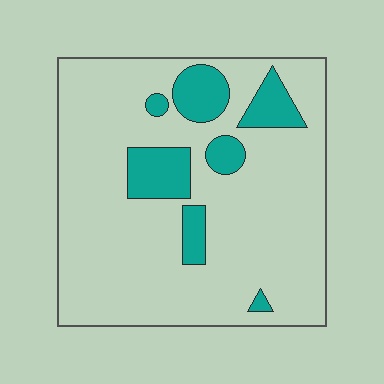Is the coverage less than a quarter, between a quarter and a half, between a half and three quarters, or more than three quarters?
Less than a quarter.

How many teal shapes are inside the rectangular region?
7.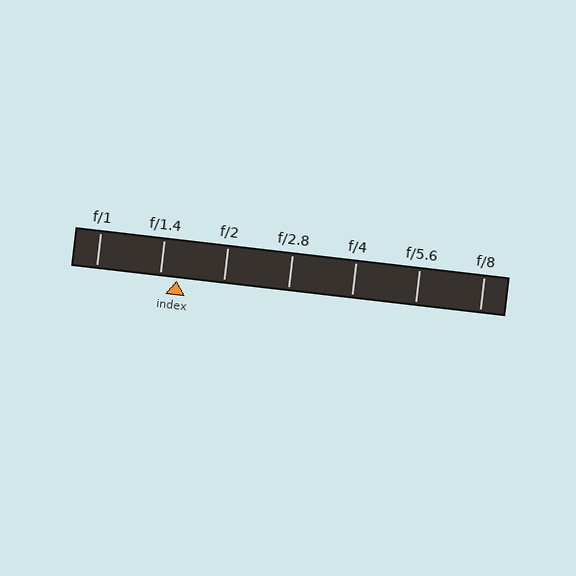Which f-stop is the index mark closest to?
The index mark is closest to f/1.4.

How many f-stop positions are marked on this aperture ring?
There are 7 f-stop positions marked.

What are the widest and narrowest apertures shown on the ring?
The widest aperture shown is f/1 and the narrowest is f/8.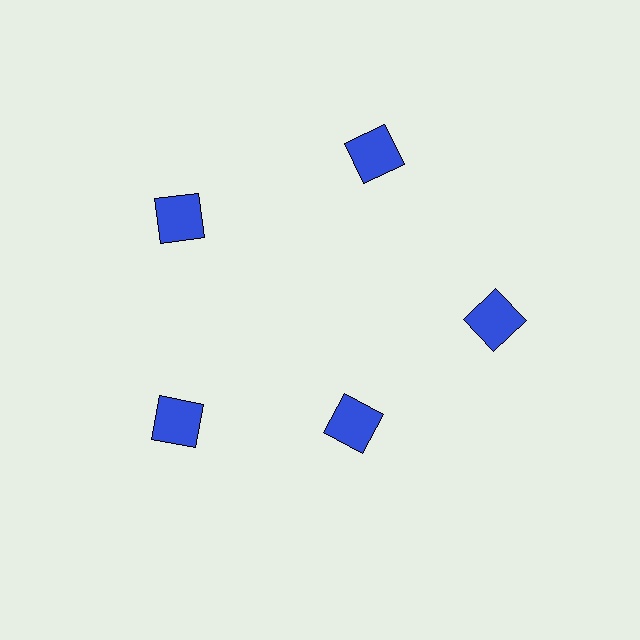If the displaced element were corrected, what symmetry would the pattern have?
It would have 5-fold rotational symmetry — the pattern would map onto itself every 72 degrees.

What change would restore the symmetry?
The symmetry would be restored by moving it outward, back onto the ring so that all 5 squares sit at equal angles and equal distance from the center.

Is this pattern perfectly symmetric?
No. The 5 blue squares are arranged in a ring, but one element near the 5 o'clock position is pulled inward toward the center, breaking the 5-fold rotational symmetry.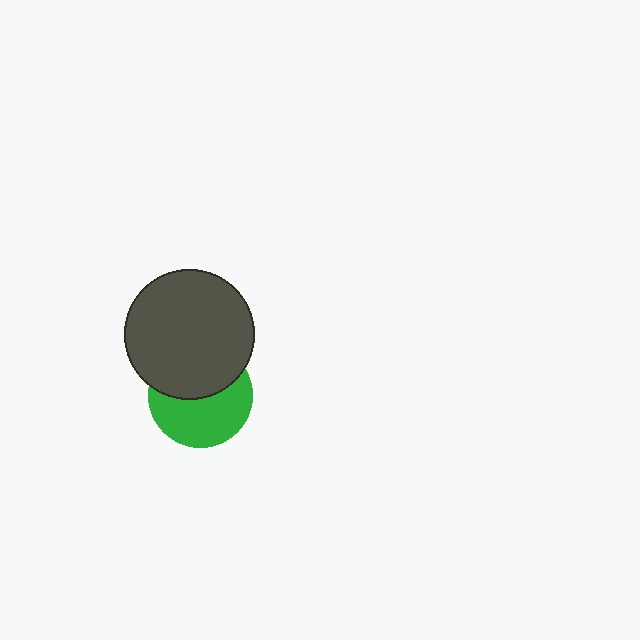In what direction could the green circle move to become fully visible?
The green circle could move down. That would shift it out from behind the dark gray circle entirely.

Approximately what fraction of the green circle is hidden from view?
Roughly 45% of the green circle is hidden behind the dark gray circle.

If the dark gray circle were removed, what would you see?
You would see the complete green circle.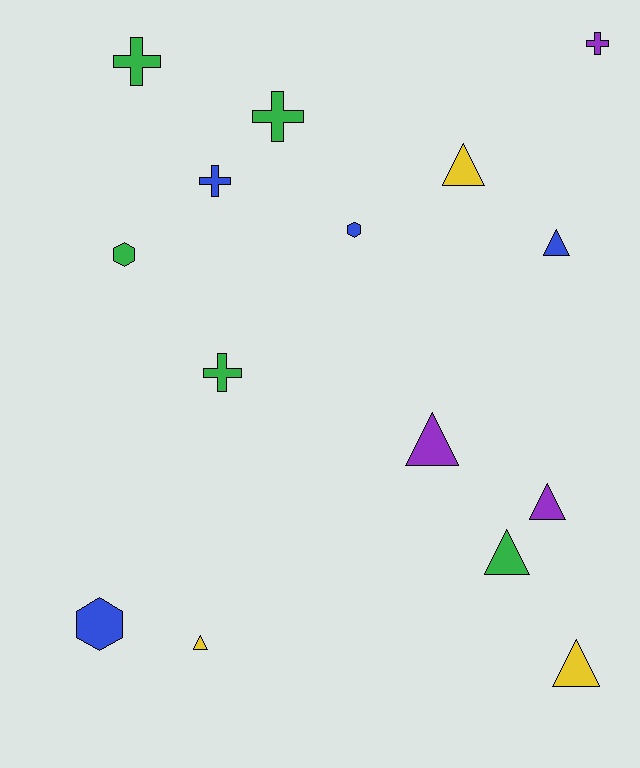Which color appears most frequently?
Green, with 5 objects.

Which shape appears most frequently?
Triangle, with 7 objects.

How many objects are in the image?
There are 15 objects.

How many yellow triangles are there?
There are 3 yellow triangles.